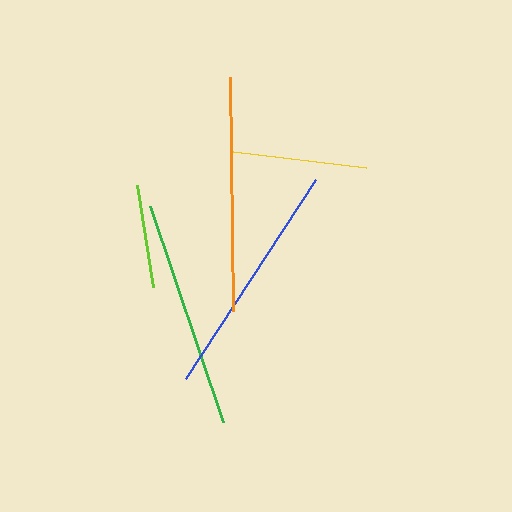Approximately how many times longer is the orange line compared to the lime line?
The orange line is approximately 2.3 times the length of the lime line.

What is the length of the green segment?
The green segment is approximately 228 pixels long.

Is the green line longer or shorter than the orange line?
The orange line is longer than the green line.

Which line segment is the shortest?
The lime line is the shortest at approximately 103 pixels.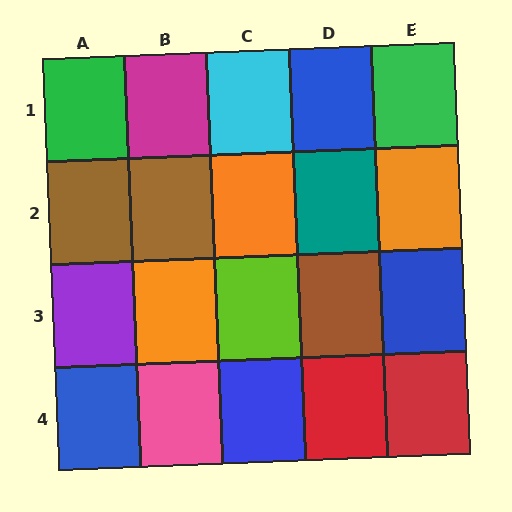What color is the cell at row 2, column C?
Orange.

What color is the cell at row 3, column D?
Brown.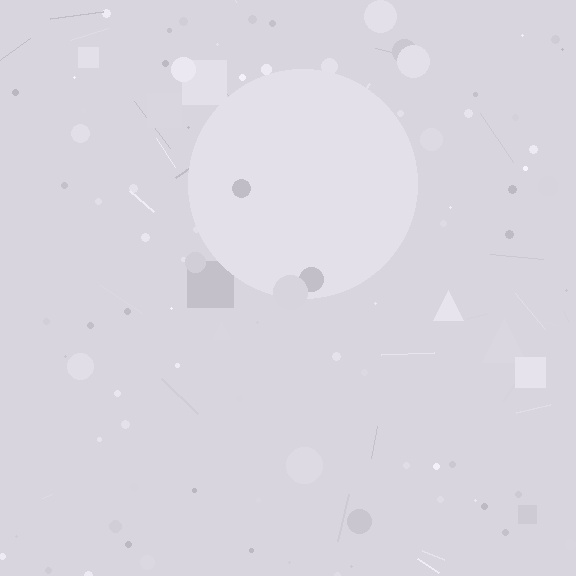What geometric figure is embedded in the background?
A circle is embedded in the background.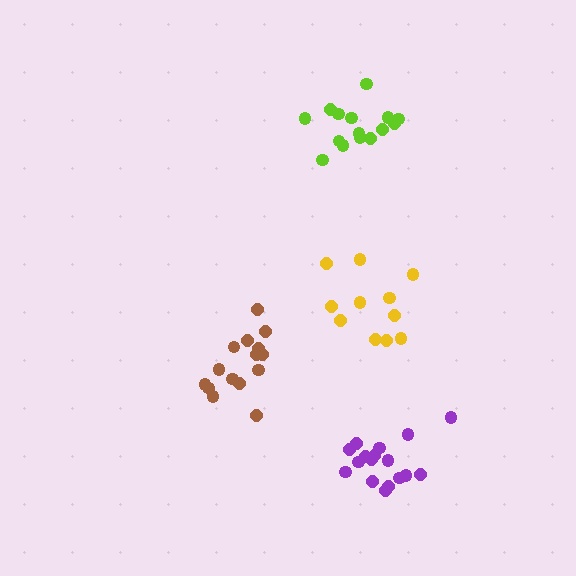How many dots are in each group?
Group 1: 17 dots, Group 2: 15 dots, Group 3: 11 dots, Group 4: 16 dots (59 total).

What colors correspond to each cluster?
The clusters are colored: purple, brown, yellow, lime.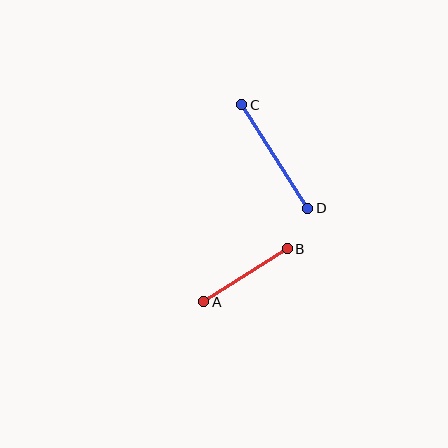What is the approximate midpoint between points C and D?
The midpoint is at approximately (275, 156) pixels.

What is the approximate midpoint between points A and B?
The midpoint is at approximately (245, 275) pixels.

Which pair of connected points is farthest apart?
Points C and D are farthest apart.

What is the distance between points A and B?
The distance is approximately 99 pixels.